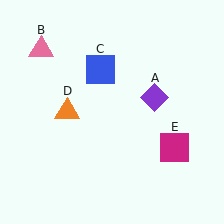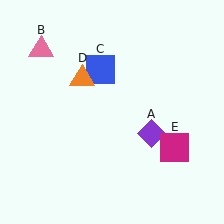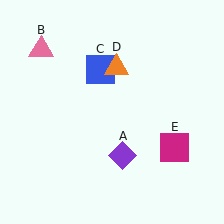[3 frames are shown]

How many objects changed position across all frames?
2 objects changed position: purple diamond (object A), orange triangle (object D).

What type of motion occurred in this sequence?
The purple diamond (object A), orange triangle (object D) rotated clockwise around the center of the scene.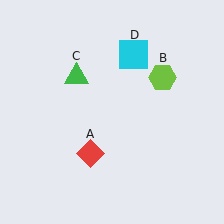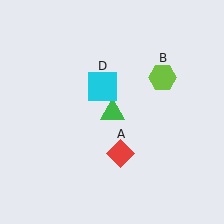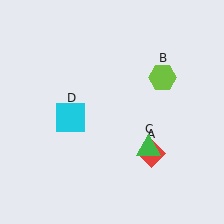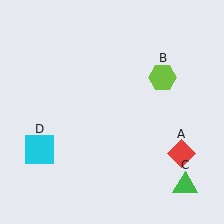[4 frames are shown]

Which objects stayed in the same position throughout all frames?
Lime hexagon (object B) remained stationary.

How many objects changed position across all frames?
3 objects changed position: red diamond (object A), green triangle (object C), cyan square (object D).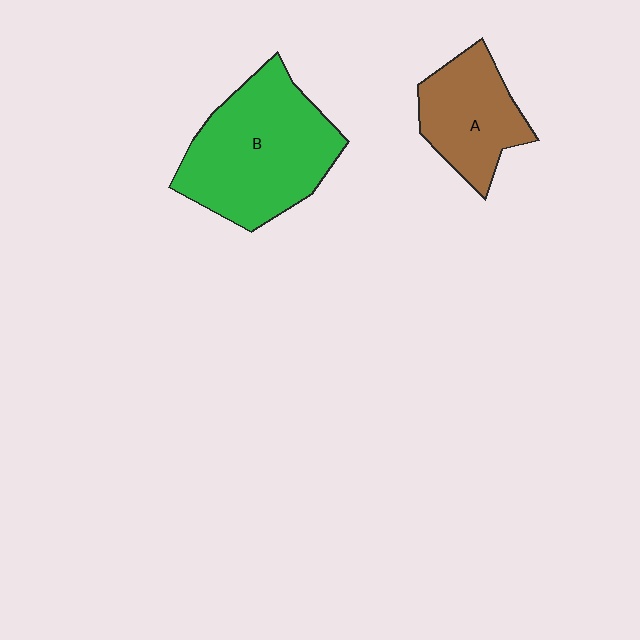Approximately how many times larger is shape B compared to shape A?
Approximately 1.7 times.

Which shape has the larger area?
Shape B (green).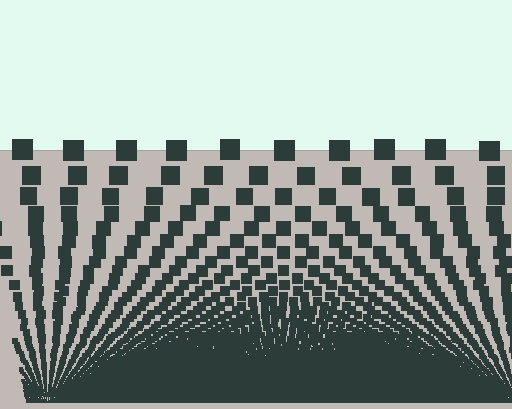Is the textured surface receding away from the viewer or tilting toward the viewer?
The surface appears to tilt toward the viewer. Texture elements get larger and sparser toward the top.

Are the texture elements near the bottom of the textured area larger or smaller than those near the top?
Smaller. The gradient is inverted — elements near the bottom are smaller and denser.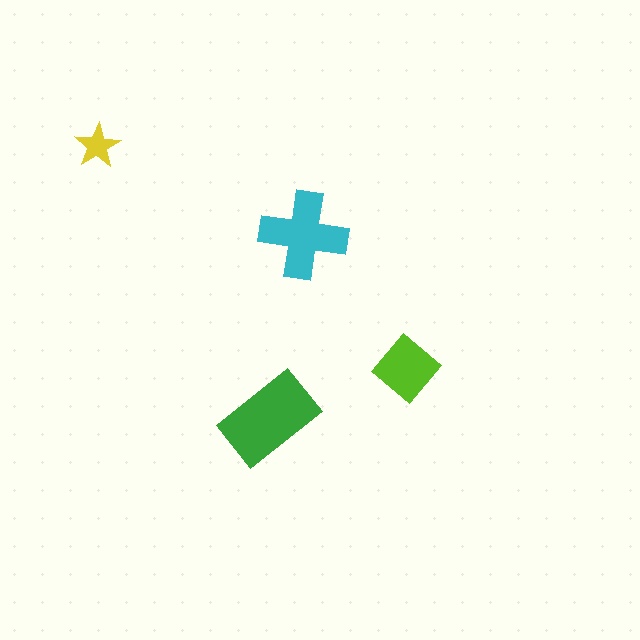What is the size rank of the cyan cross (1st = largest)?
2nd.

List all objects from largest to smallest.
The green rectangle, the cyan cross, the lime diamond, the yellow star.